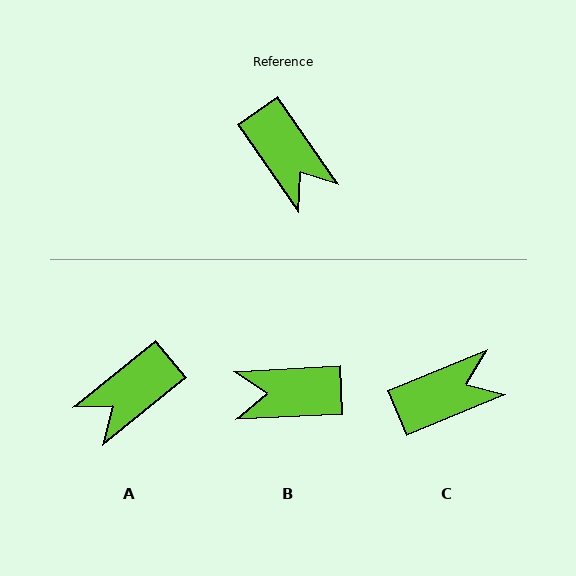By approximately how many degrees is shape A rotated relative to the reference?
Approximately 86 degrees clockwise.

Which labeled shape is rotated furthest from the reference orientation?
B, about 122 degrees away.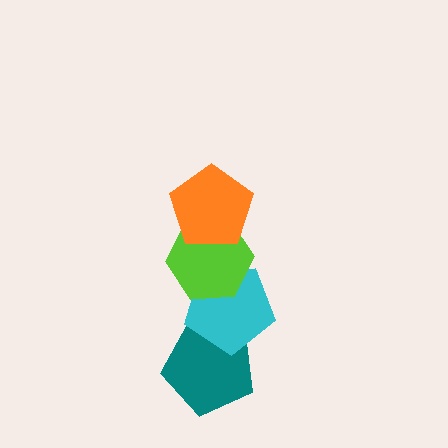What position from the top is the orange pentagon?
The orange pentagon is 1st from the top.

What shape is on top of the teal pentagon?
The cyan pentagon is on top of the teal pentagon.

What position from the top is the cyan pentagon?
The cyan pentagon is 3rd from the top.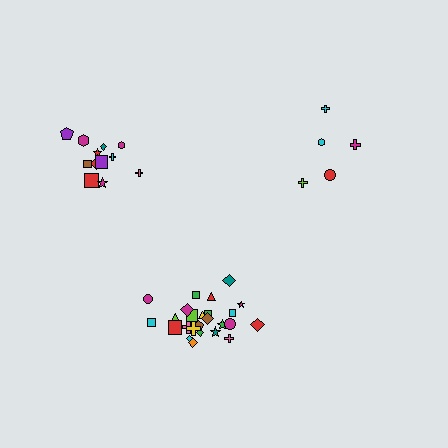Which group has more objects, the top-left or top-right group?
The top-left group.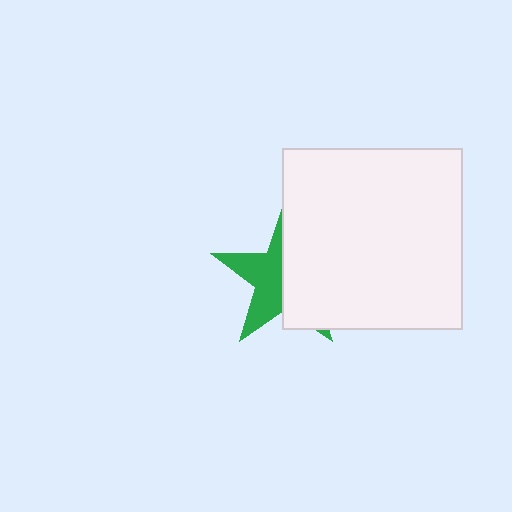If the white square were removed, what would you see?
You would see the complete green star.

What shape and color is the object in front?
The object in front is a white square.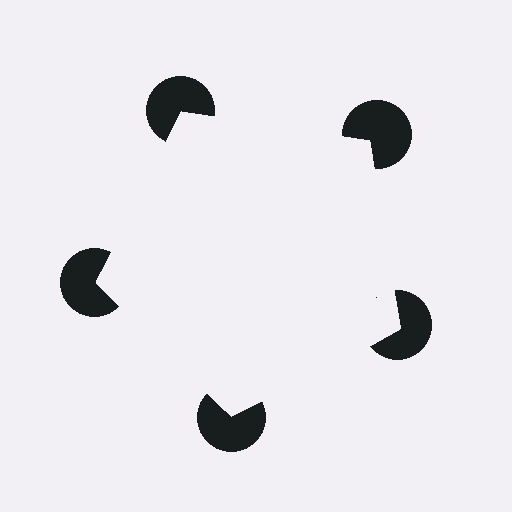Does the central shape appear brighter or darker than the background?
It typically appears slightly brighter than the background, even though no actual brightness change is drawn.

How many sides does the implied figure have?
5 sides.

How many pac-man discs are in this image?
There are 5 — one at each vertex of the illusory pentagon.